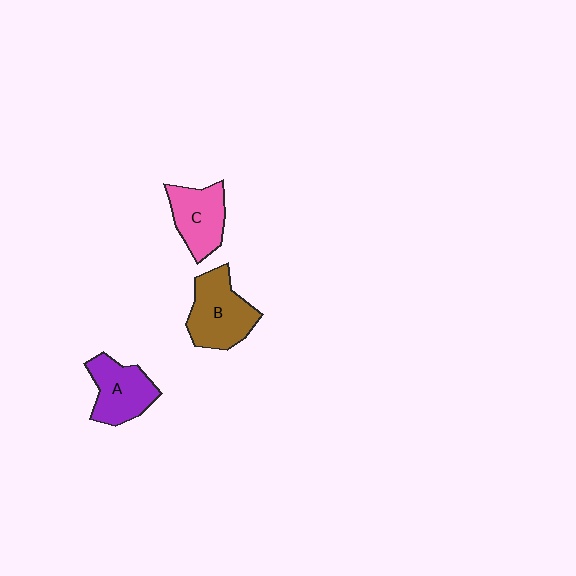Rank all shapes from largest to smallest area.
From largest to smallest: B (brown), A (purple), C (pink).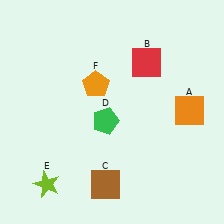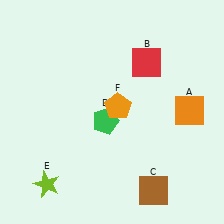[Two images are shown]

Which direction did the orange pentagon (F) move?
The orange pentagon (F) moved right.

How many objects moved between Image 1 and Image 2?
2 objects moved between the two images.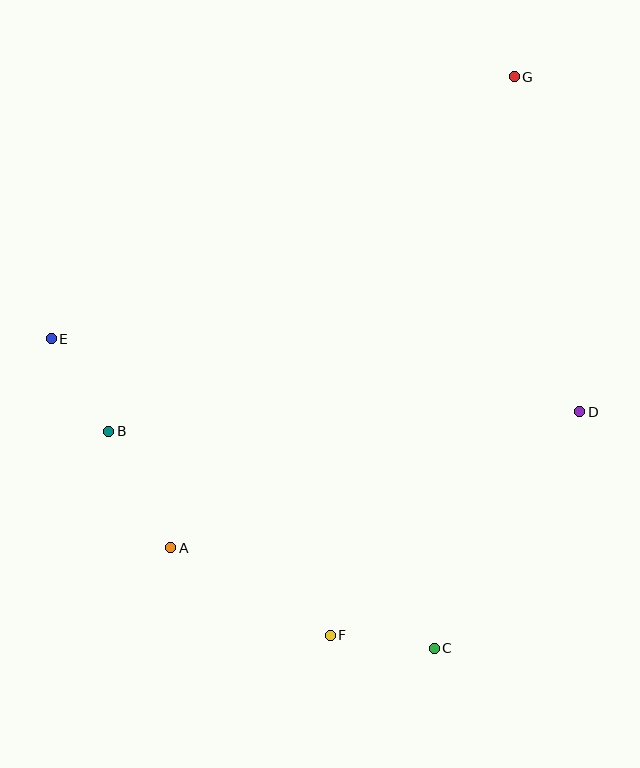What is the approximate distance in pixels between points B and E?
The distance between B and E is approximately 109 pixels.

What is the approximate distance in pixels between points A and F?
The distance between A and F is approximately 182 pixels.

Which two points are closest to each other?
Points C and F are closest to each other.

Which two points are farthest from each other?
Points F and G are farthest from each other.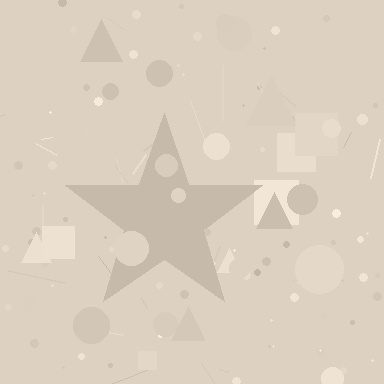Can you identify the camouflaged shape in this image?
The camouflaged shape is a star.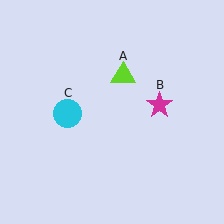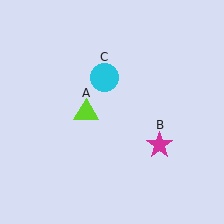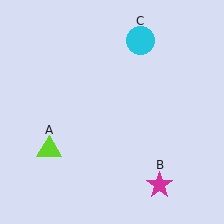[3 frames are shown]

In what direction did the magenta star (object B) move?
The magenta star (object B) moved down.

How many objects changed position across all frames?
3 objects changed position: lime triangle (object A), magenta star (object B), cyan circle (object C).